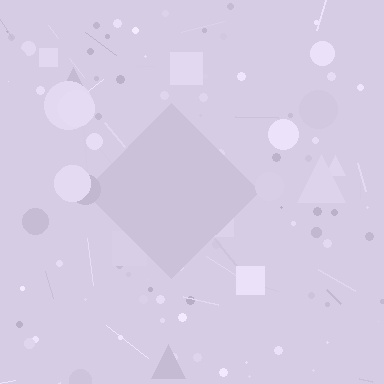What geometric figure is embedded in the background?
A diamond is embedded in the background.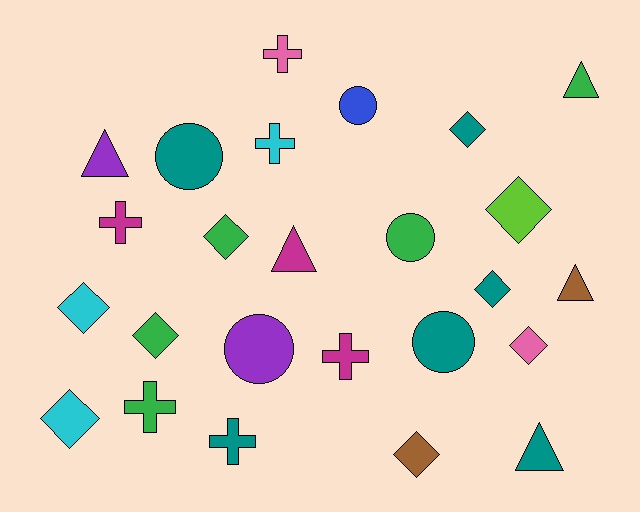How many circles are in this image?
There are 5 circles.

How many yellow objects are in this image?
There are no yellow objects.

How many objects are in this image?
There are 25 objects.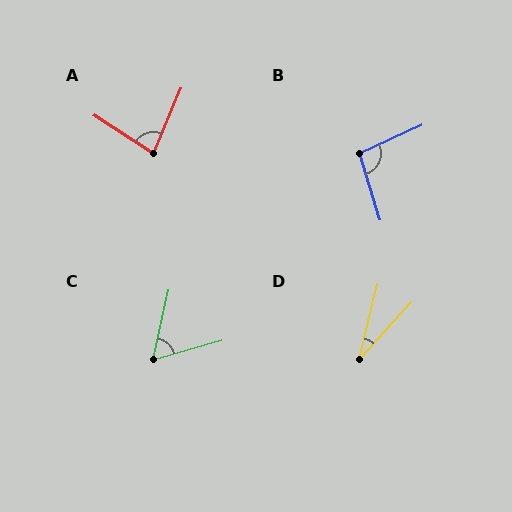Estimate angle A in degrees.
Approximately 80 degrees.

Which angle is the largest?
B, at approximately 97 degrees.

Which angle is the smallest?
D, at approximately 28 degrees.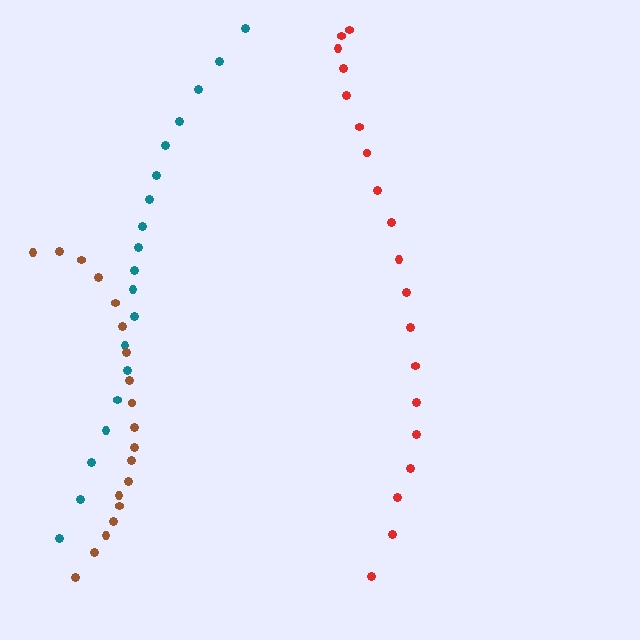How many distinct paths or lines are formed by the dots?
There are 3 distinct paths.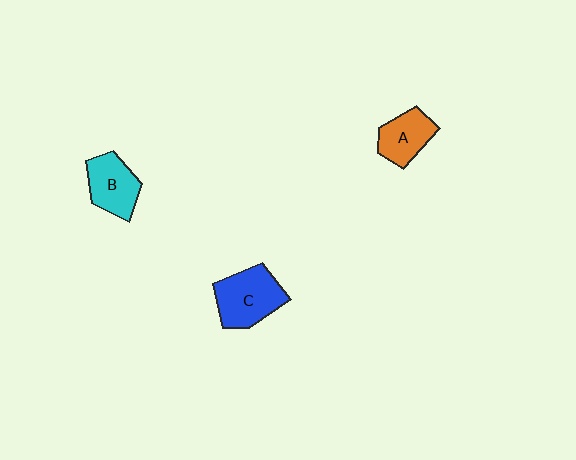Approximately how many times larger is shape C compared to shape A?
Approximately 1.4 times.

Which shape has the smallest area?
Shape A (orange).